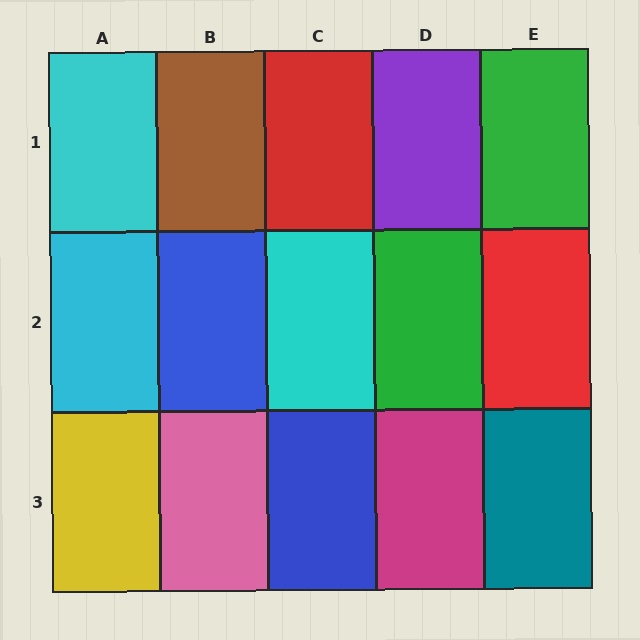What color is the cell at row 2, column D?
Green.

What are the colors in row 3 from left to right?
Yellow, pink, blue, magenta, teal.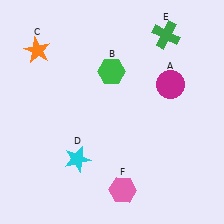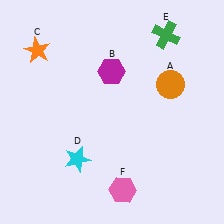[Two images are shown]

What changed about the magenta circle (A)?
In Image 1, A is magenta. In Image 2, it changed to orange.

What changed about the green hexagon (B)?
In Image 1, B is green. In Image 2, it changed to magenta.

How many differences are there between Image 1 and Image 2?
There are 2 differences between the two images.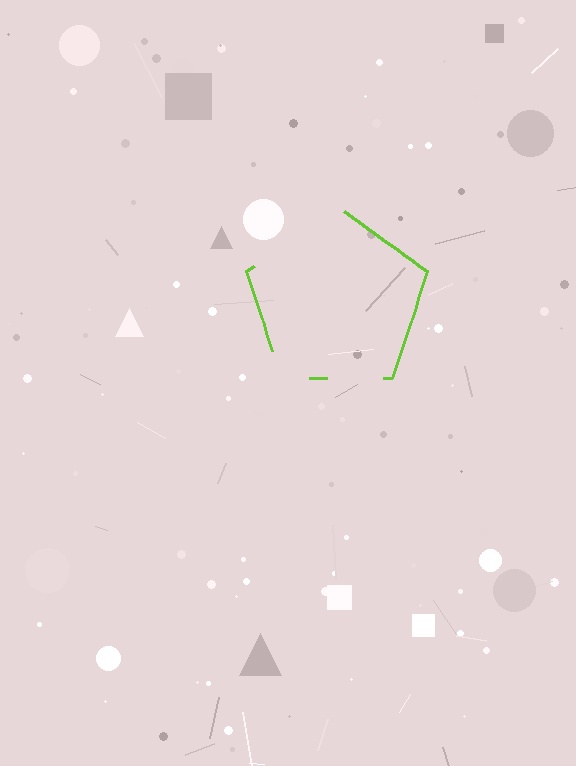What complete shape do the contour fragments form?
The contour fragments form a pentagon.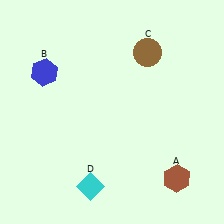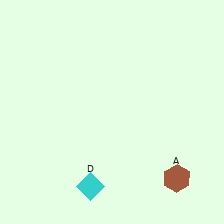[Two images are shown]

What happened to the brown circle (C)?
The brown circle (C) was removed in Image 2. It was in the top-right area of Image 1.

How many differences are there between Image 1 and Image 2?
There are 2 differences between the two images.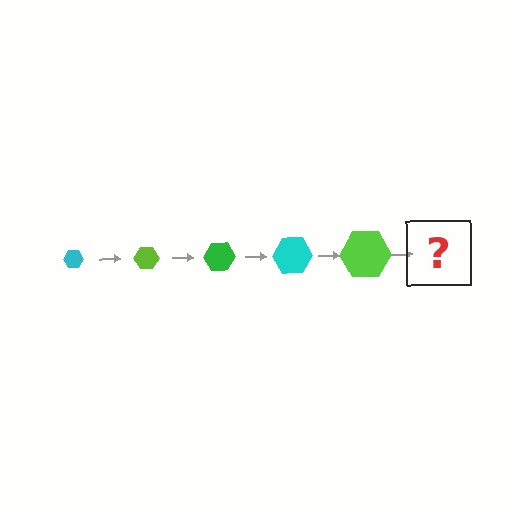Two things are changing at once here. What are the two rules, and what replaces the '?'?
The two rules are that the hexagon grows larger each step and the color cycles through cyan, lime, and green. The '?' should be a green hexagon, larger than the previous one.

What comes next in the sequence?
The next element should be a green hexagon, larger than the previous one.